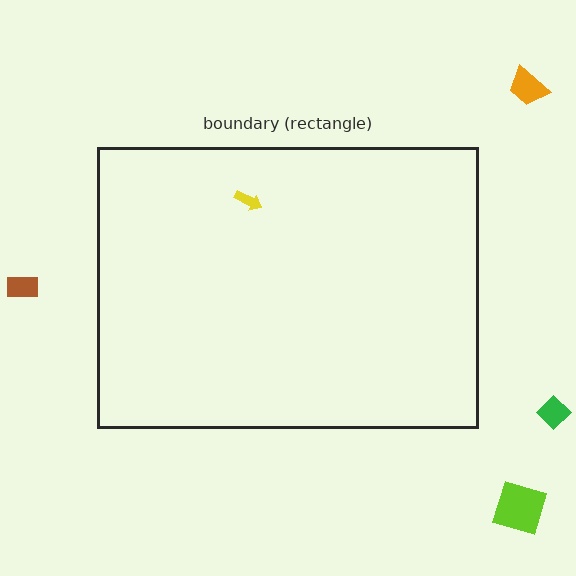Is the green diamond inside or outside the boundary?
Outside.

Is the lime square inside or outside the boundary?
Outside.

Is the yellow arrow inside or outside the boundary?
Inside.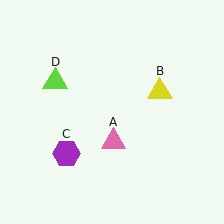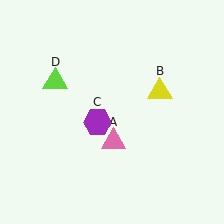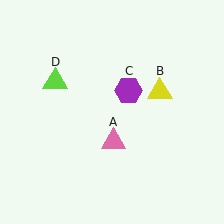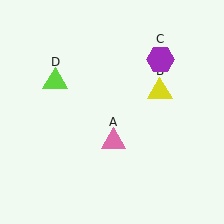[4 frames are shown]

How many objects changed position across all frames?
1 object changed position: purple hexagon (object C).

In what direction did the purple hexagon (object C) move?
The purple hexagon (object C) moved up and to the right.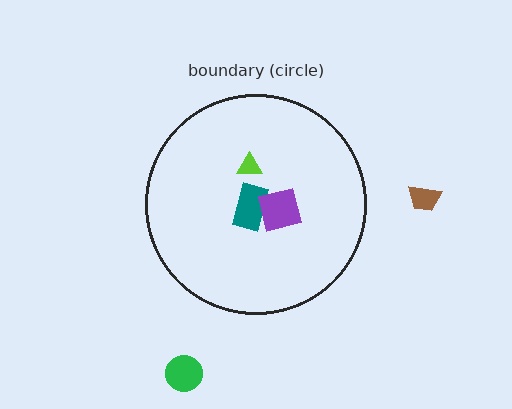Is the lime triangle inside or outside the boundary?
Inside.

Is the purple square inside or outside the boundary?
Inside.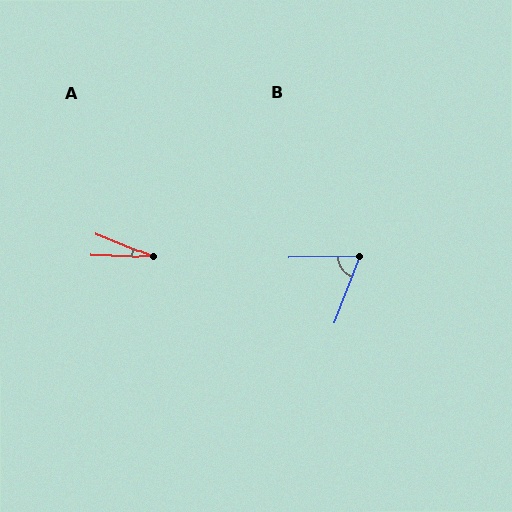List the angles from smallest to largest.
A (20°), B (68°).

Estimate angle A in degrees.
Approximately 20 degrees.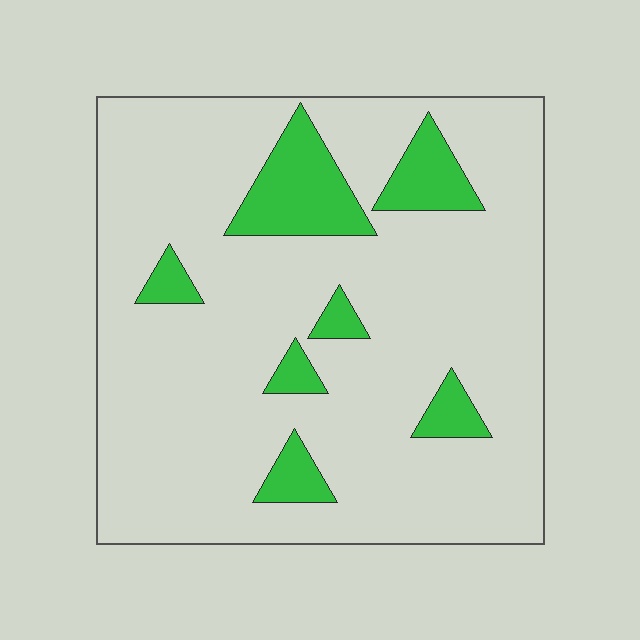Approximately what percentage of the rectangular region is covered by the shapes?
Approximately 15%.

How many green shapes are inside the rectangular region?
7.